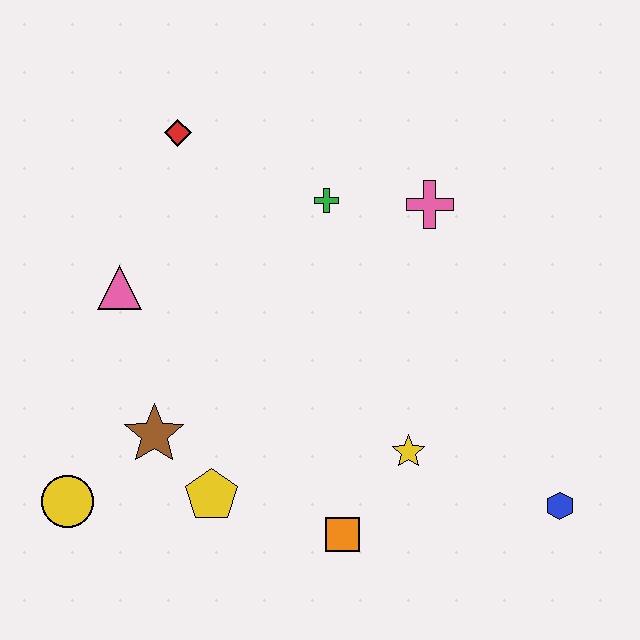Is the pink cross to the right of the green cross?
Yes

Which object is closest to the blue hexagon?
The yellow star is closest to the blue hexagon.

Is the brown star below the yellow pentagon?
No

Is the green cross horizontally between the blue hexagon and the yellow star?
No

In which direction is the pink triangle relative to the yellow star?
The pink triangle is to the left of the yellow star.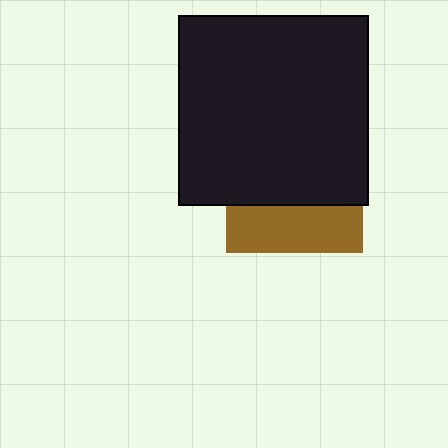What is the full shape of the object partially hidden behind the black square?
The partially hidden object is a brown square.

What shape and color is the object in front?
The object in front is a black square.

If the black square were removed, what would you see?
You would see the complete brown square.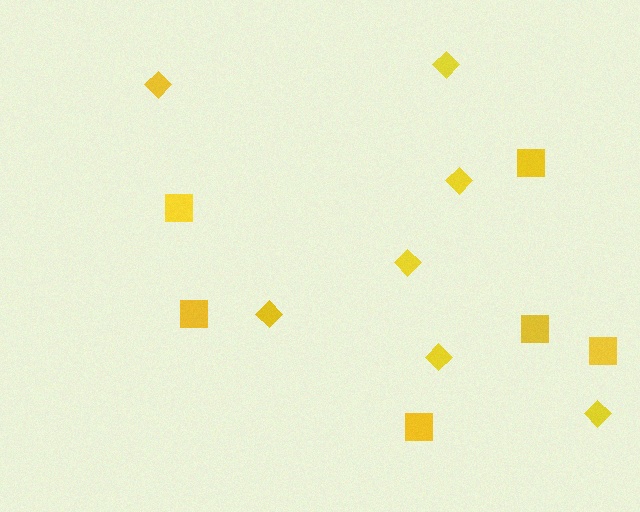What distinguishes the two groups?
There are 2 groups: one group of squares (6) and one group of diamonds (7).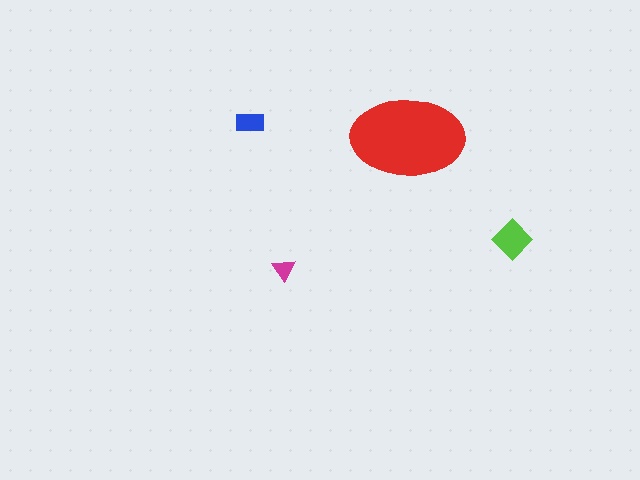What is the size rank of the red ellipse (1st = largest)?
1st.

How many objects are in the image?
There are 4 objects in the image.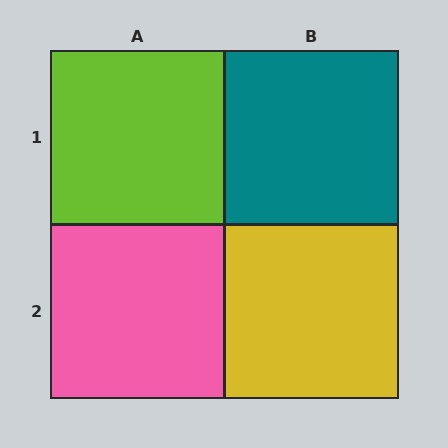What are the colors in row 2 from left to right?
Pink, yellow.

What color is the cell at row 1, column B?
Teal.